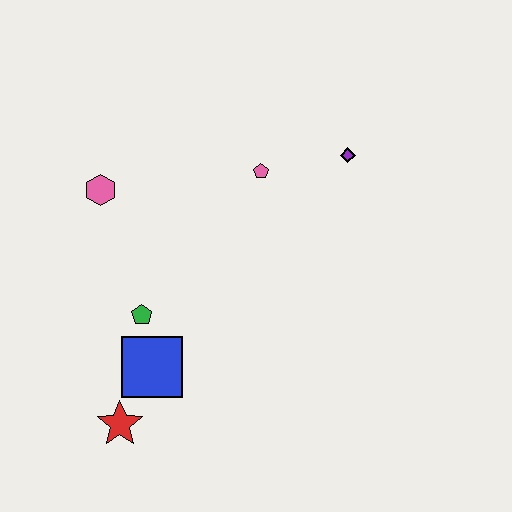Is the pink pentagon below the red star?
No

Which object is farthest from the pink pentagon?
The red star is farthest from the pink pentagon.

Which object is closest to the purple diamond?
The pink pentagon is closest to the purple diamond.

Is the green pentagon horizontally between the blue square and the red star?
Yes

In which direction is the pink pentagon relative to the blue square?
The pink pentagon is above the blue square.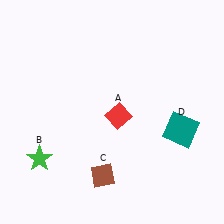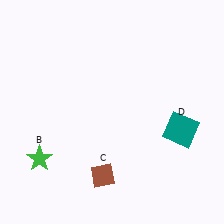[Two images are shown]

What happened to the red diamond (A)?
The red diamond (A) was removed in Image 2. It was in the bottom-right area of Image 1.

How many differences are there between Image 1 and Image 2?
There is 1 difference between the two images.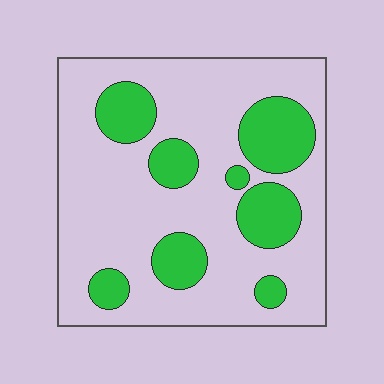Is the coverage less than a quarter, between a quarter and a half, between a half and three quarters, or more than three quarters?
Between a quarter and a half.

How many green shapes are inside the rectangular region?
8.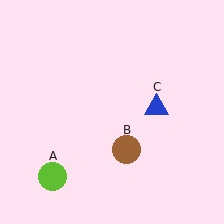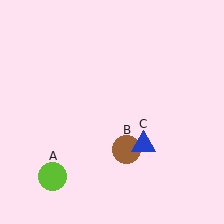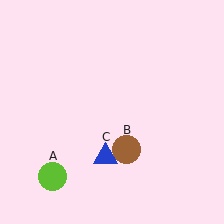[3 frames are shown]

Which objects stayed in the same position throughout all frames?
Lime circle (object A) and brown circle (object B) remained stationary.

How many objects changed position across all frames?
1 object changed position: blue triangle (object C).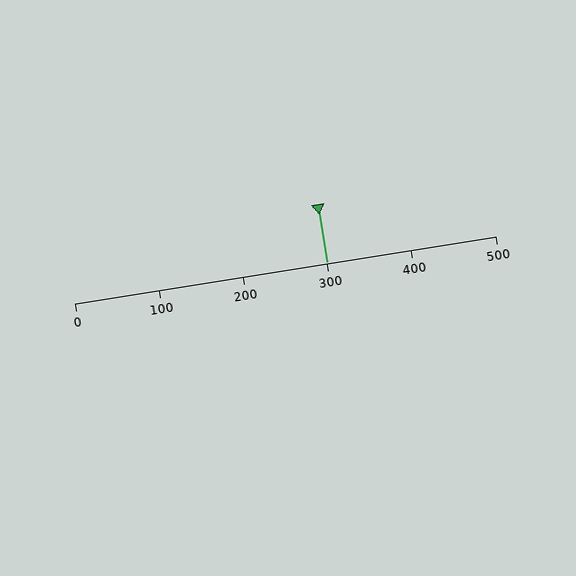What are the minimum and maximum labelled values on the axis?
The axis runs from 0 to 500.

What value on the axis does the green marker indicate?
The marker indicates approximately 300.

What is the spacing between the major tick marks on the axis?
The major ticks are spaced 100 apart.